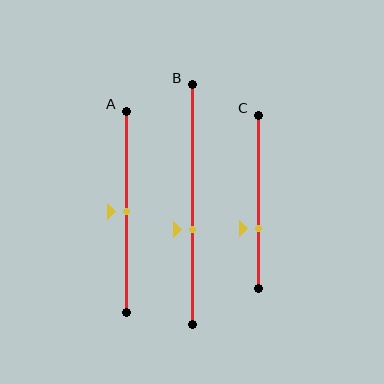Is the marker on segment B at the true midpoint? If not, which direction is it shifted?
No, the marker on segment B is shifted downward by about 11% of the segment length.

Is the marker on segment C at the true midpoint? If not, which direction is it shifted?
No, the marker on segment C is shifted downward by about 15% of the segment length.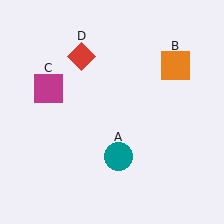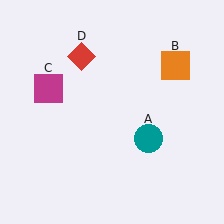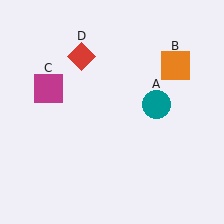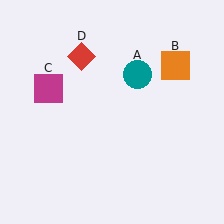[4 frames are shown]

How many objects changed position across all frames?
1 object changed position: teal circle (object A).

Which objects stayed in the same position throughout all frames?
Orange square (object B) and magenta square (object C) and red diamond (object D) remained stationary.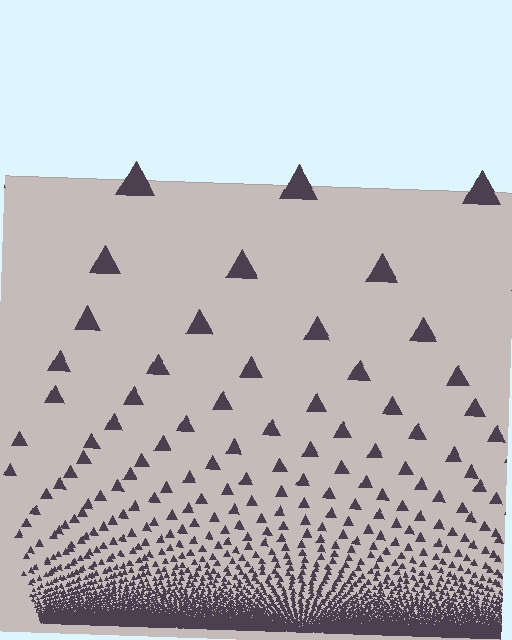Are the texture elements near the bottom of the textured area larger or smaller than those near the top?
Smaller. The gradient is inverted — elements near the bottom are smaller and denser.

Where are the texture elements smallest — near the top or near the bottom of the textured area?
Near the bottom.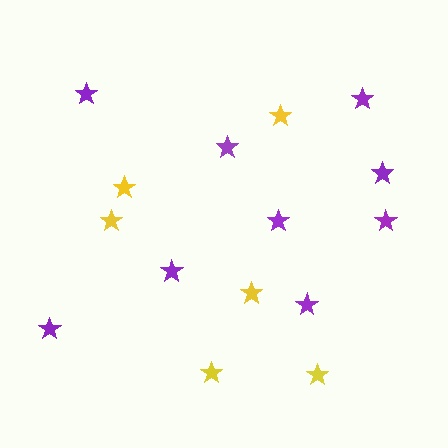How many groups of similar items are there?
There are 2 groups: one group of yellow stars (6) and one group of purple stars (9).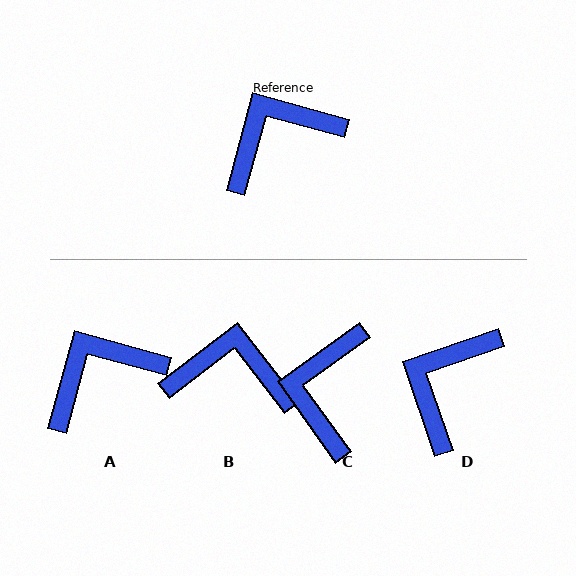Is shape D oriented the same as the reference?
No, it is off by about 34 degrees.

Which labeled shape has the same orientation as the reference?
A.